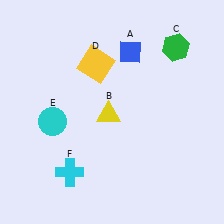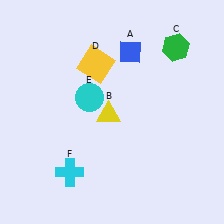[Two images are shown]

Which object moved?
The cyan circle (E) moved right.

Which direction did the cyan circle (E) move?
The cyan circle (E) moved right.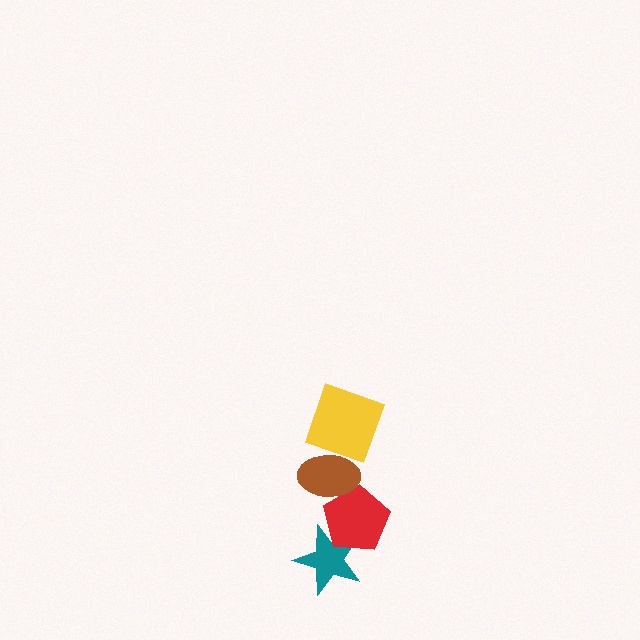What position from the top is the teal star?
The teal star is 4th from the top.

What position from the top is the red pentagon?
The red pentagon is 3rd from the top.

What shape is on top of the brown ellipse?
The yellow square is on top of the brown ellipse.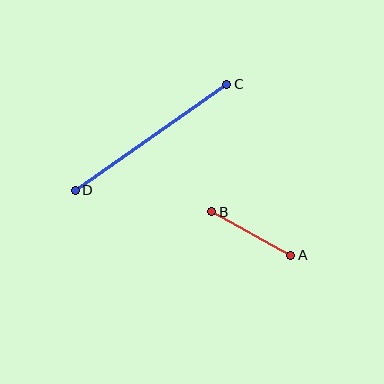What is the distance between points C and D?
The distance is approximately 185 pixels.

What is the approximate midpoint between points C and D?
The midpoint is at approximately (151, 137) pixels.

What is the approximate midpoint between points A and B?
The midpoint is at approximately (251, 233) pixels.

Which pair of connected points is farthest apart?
Points C and D are farthest apart.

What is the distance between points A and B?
The distance is approximately 90 pixels.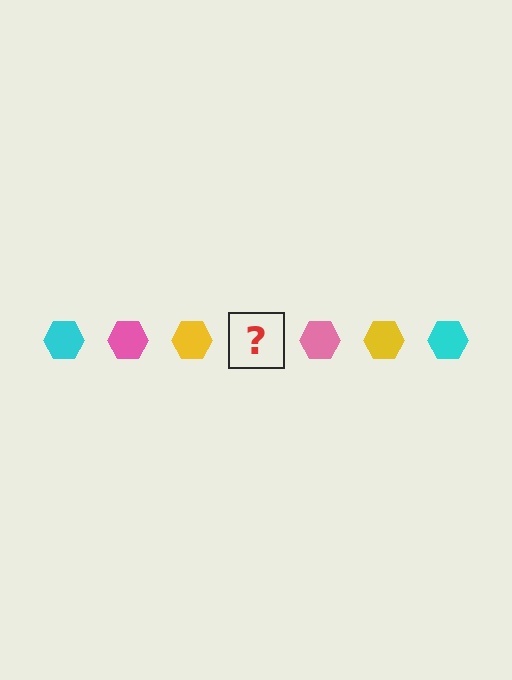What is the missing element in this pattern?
The missing element is a cyan hexagon.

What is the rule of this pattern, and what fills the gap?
The rule is that the pattern cycles through cyan, pink, yellow hexagons. The gap should be filled with a cyan hexagon.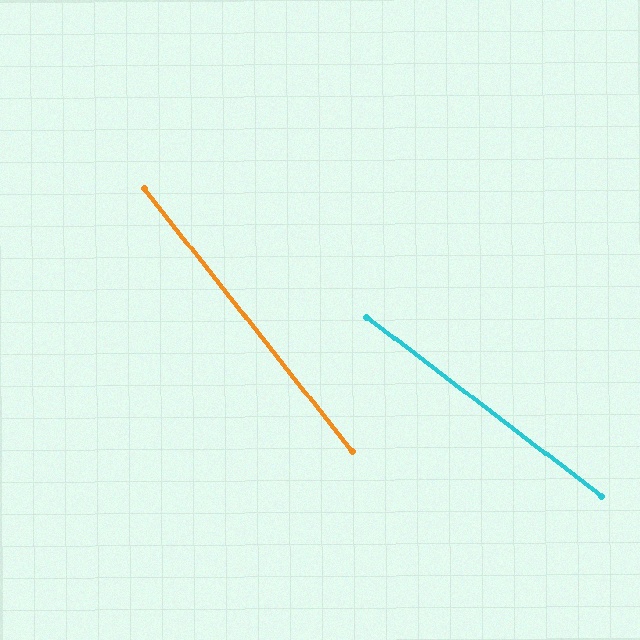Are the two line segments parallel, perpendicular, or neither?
Neither parallel nor perpendicular — they differ by about 14°.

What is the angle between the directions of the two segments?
Approximately 14 degrees.